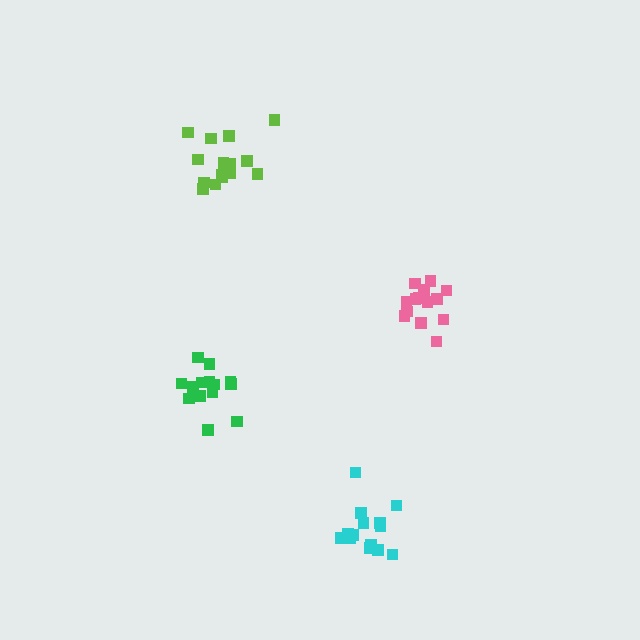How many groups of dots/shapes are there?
There are 4 groups.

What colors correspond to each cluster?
The clusters are colored: pink, green, lime, cyan.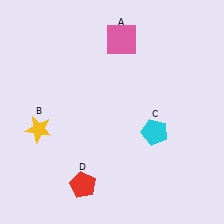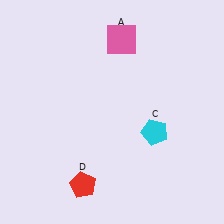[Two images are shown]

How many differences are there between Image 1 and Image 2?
There is 1 difference between the two images.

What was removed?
The yellow star (B) was removed in Image 2.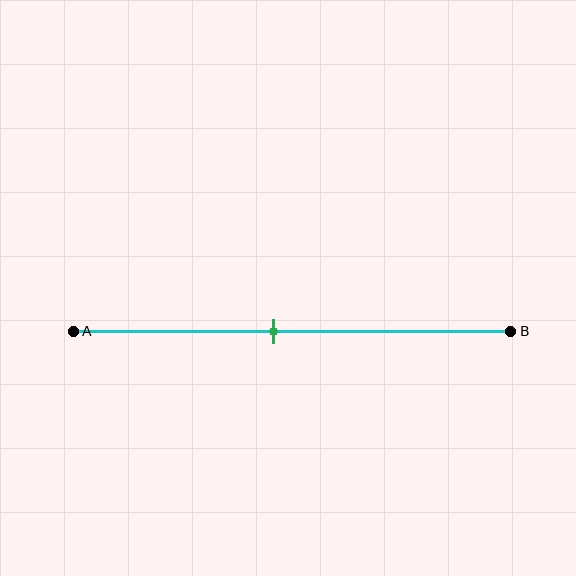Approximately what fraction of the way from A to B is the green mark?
The green mark is approximately 45% of the way from A to B.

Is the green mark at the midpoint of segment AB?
No, the mark is at about 45% from A, not at the 50% midpoint.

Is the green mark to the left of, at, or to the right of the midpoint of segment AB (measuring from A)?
The green mark is to the left of the midpoint of segment AB.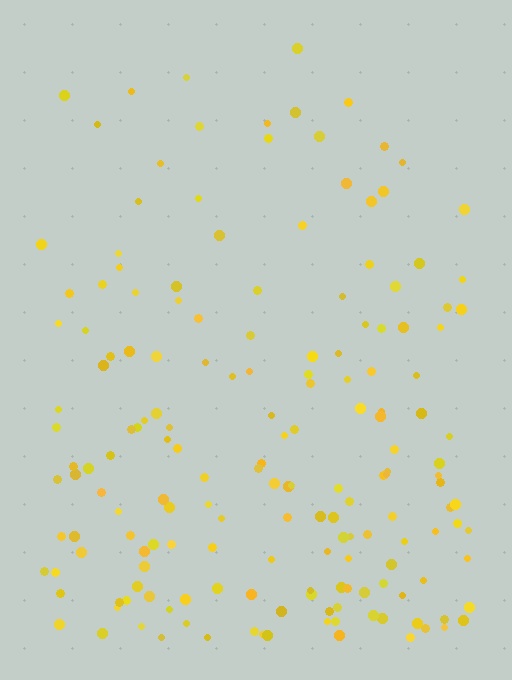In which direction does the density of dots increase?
From top to bottom, with the bottom side densest.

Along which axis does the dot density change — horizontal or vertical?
Vertical.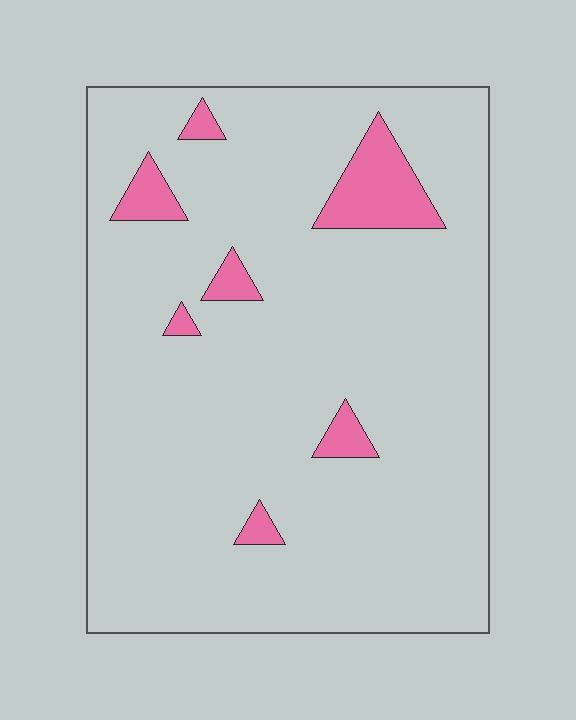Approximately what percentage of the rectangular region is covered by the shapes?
Approximately 10%.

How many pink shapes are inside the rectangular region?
7.